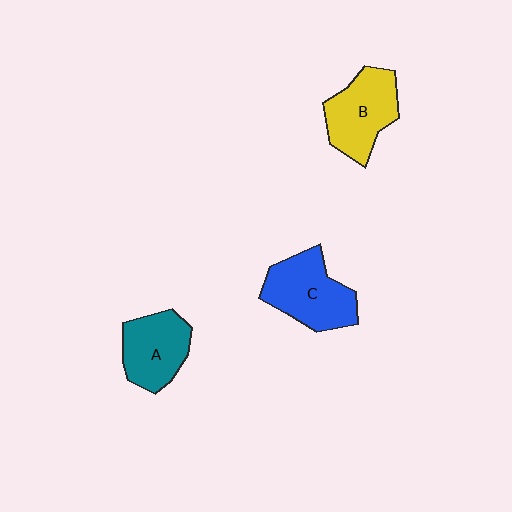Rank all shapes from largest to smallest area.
From largest to smallest: C (blue), B (yellow), A (teal).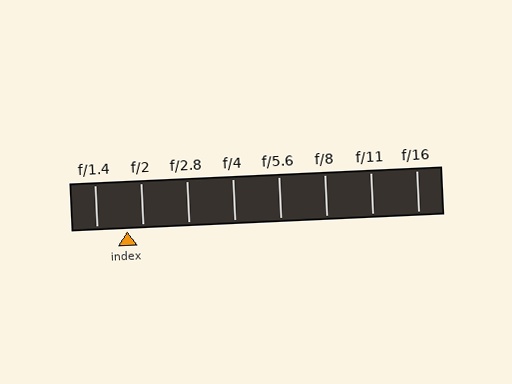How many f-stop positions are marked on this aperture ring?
There are 8 f-stop positions marked.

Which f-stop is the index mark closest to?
The index mark is closest to f/2.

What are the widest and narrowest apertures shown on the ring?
The widest aperture shown is f/1.4 and the narrowest is f/16.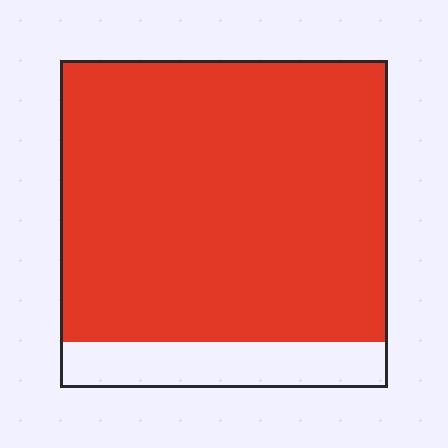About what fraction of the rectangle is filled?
About seven eighths (7/8).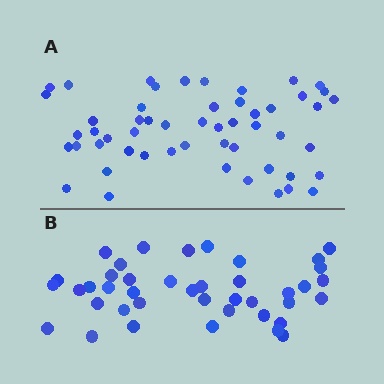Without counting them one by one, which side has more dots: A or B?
Region A (the top region) has more dots.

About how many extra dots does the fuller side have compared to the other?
Region A has roughly 12 or so more dots than region B.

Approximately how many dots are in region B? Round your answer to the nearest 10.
About 40 dots. (The exact count is 41, which rounds to 40.)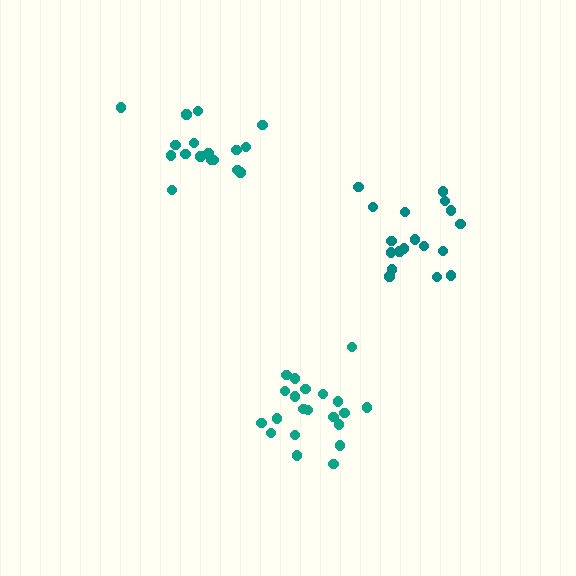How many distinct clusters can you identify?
There are 3 distinct clusters.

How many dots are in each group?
Group 1: 17 dots, Group 2: 21 dots, Group 3: 18 dots (56 total).